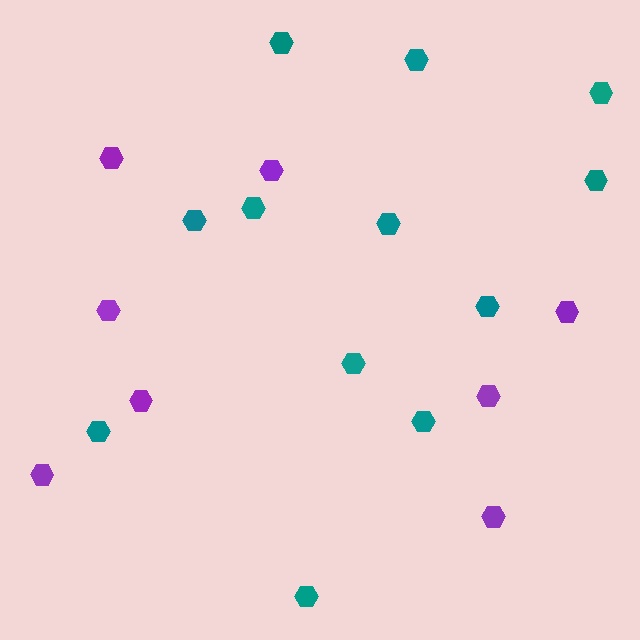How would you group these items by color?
There are 2 groups: one group of teal hexagons (12) and one group of purple hexagons (8).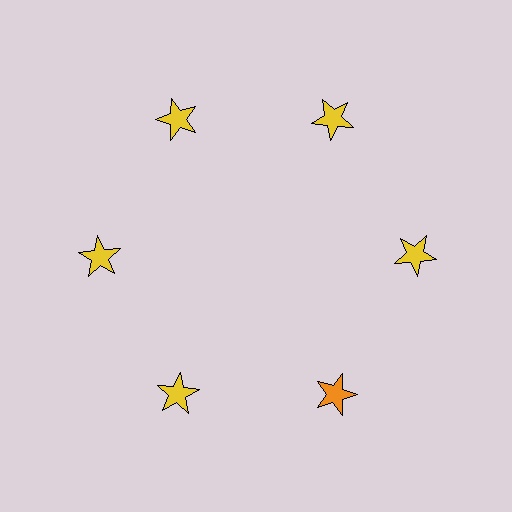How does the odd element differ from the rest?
It has a different color: orange instead of yellow.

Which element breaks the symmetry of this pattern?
The orange star at roughly the 5 o'clock position breaks the symmetry. All other shapes are yellow stars.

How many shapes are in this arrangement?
There are 6 shapes arranged in a ring pattern.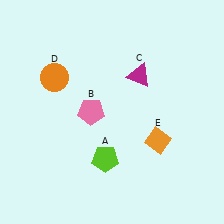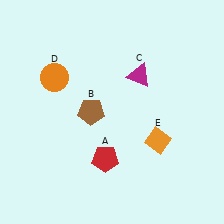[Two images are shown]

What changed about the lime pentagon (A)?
In Image 1, A is lime. In Image 2, it changed to red.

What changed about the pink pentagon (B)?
In Image 1, B is pink. In Image 2, it changed to brown.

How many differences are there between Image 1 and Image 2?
There are 2 differences between the two images.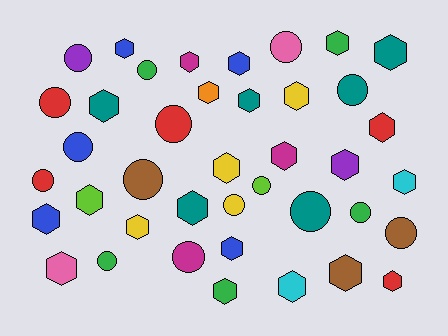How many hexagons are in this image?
There are 24 hexagons.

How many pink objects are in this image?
There are 2 pink objects.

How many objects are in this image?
There are 40 objects.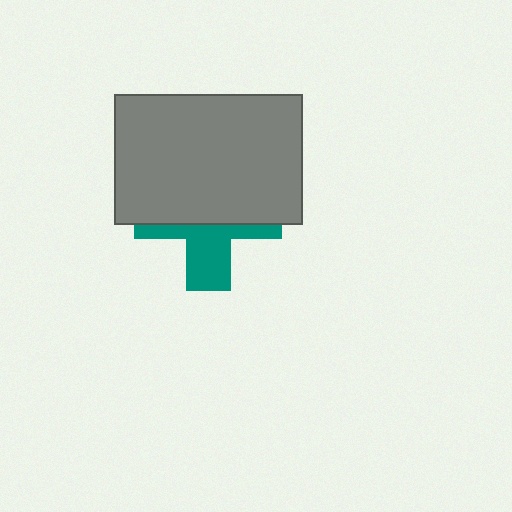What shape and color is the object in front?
The object in front is a gray rectangle.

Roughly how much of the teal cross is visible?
A small part of it is visible (roughly 39%).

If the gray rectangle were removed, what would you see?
You would see the complete teal cross.